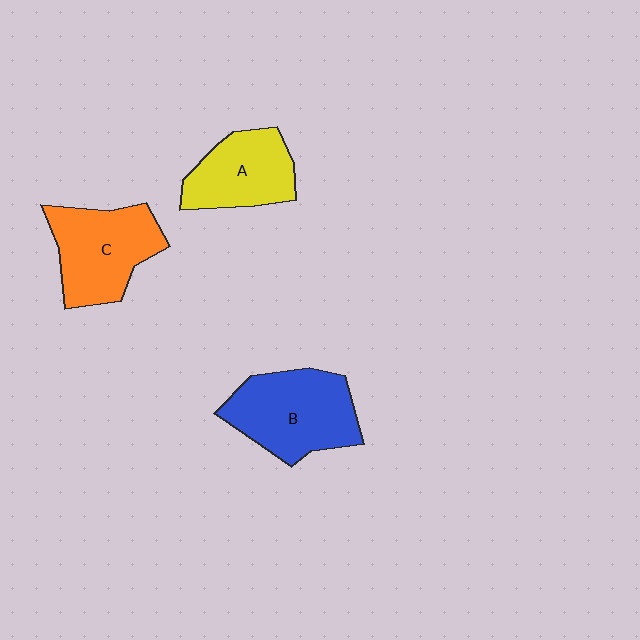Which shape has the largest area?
Shape B (blue).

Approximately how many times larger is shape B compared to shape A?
Approximately 1.3 times.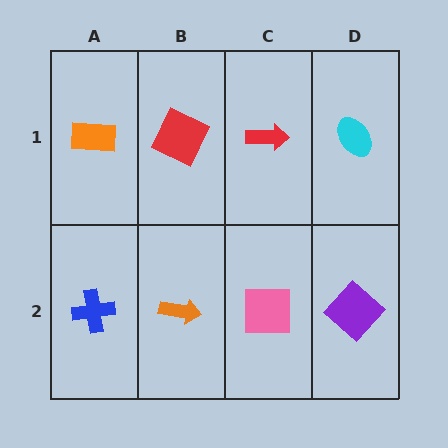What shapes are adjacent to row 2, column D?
A cyan ellipse (row 1, column D), a pink square (row 2, column C).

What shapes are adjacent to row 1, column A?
A blue cross (row 2, column A), a red square (row 1, column B).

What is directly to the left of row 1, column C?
A red square.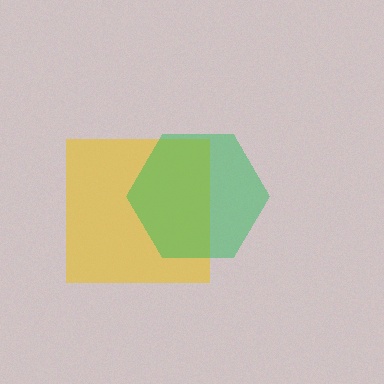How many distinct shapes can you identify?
There are 2 distinct shapes: a yellow square, a green hexagon.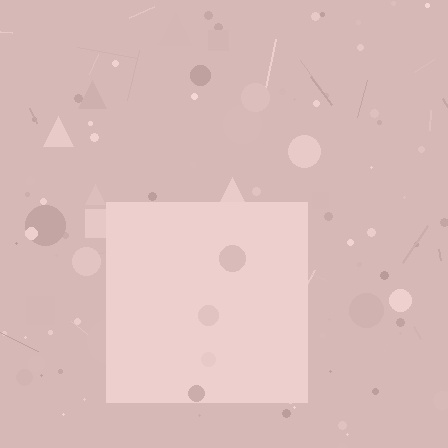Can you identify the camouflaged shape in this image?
The camouflaged shape is a square.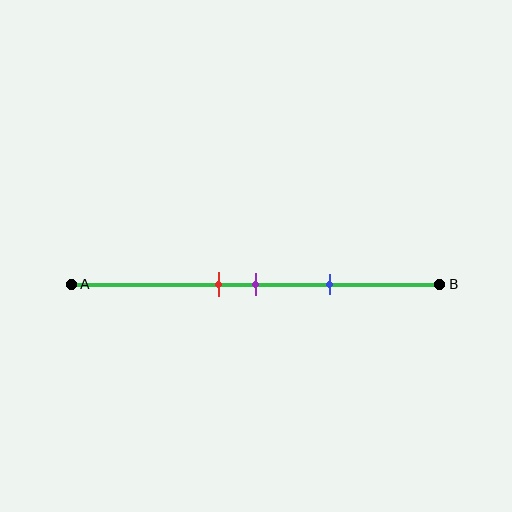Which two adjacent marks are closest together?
The red and purple marks are the closest adjacent pair.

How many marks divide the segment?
There are 3 marks dividing the segment.